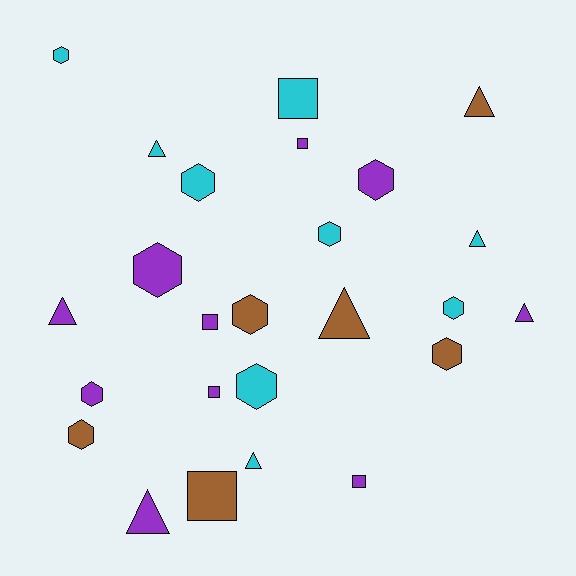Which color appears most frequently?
Purple, with 10 objects.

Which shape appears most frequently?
Hexagon, with 11 objects.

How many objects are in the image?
There are 25 objects.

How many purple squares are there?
There are 4 purple squares.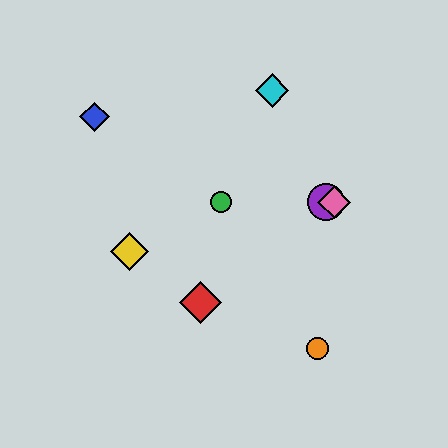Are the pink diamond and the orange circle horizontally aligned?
No, the pink diamond is at y≈202 and the orange circle is at y≈348.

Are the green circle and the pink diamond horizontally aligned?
Yes, both are at y≈202.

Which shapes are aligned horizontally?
The green circle, the purple circle, the pink diamond are aligned horizontally.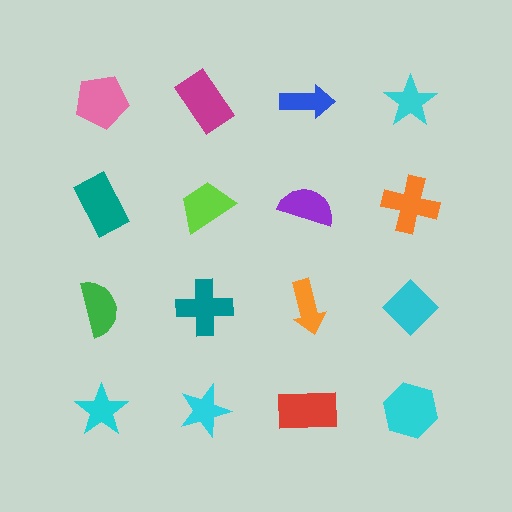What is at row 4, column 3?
A red rectangle.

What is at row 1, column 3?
A blue arrow.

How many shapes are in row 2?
4 shapes.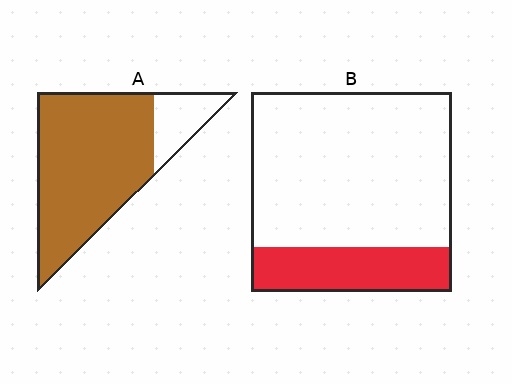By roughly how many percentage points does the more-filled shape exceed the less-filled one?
By roughly 60 percentage points (A over B).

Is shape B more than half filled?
No.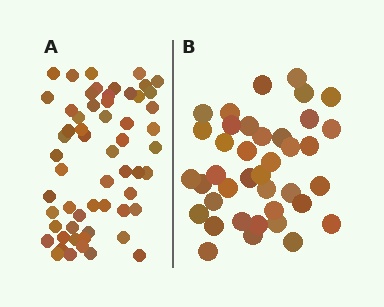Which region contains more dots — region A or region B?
Region A (the left region) has more dots.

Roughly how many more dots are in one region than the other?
Region A has approximately 20 more dots than region B.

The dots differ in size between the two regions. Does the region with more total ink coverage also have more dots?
No. Region B has more total ink coverage because its dots are larger, but region A actually contains more individual dots. Total area can be misleading — the number of items is what matters here.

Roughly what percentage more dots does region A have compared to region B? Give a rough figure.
About 50% more.